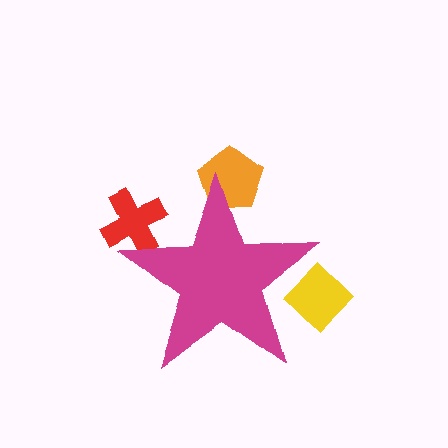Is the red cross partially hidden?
Yes, the red cross is partially hidden behind the magenta star.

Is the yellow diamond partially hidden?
Yes, the yellow diamond is partially hidden behind the magenta star.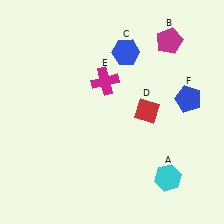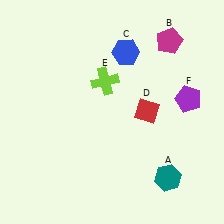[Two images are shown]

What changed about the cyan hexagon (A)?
In Image 1, A is cyan. In Image 2, it changed to teal.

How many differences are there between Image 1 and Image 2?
There are 3 differences between the two images.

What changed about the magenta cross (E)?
In Image 1, E is magenta. In Image 2, it changed to lime.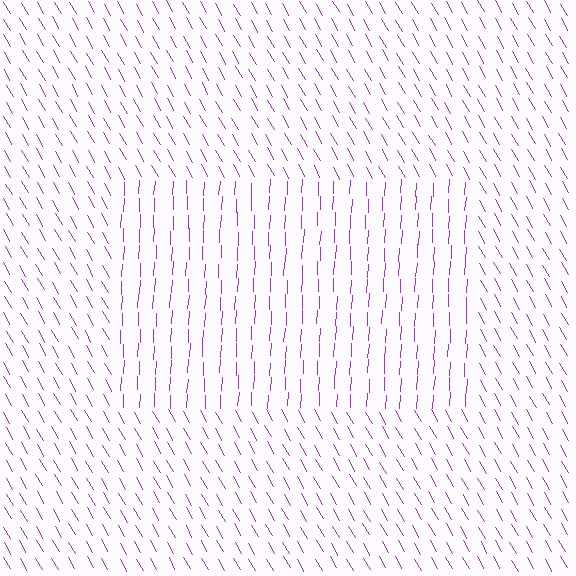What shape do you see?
I see a rectangle.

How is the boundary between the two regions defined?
The boundary is defined purely by a change in line orientation (approximately 32 degrees difference). All lines are the same color and thickness.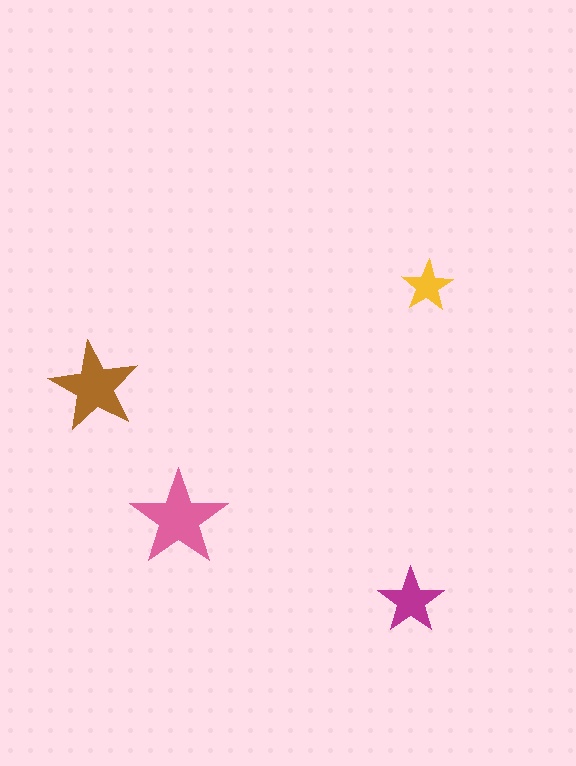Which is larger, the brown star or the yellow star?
The brown one.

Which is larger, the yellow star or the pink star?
The pink one.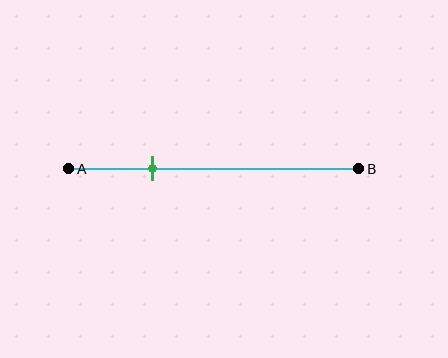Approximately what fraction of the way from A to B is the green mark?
The green mark is approximately 30% of the way from A to B.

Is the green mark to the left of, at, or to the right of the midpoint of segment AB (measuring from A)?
The green mark is to the left of the midpoint of segment AB.